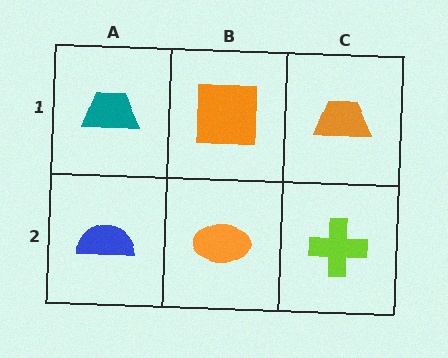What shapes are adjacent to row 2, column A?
A teal trapezoid (row 1, column A), an orange ellipse (row 2, column B).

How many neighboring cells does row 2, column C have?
2.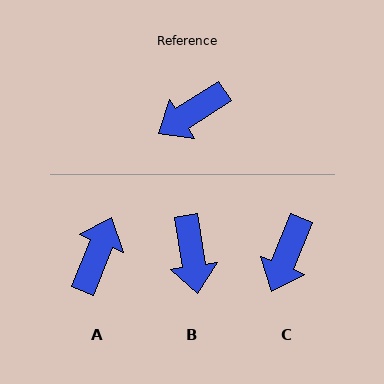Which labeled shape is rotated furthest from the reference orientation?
A, about 145 degrees away.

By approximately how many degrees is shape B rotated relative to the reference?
Approximately 66 degrees counter-clockwise.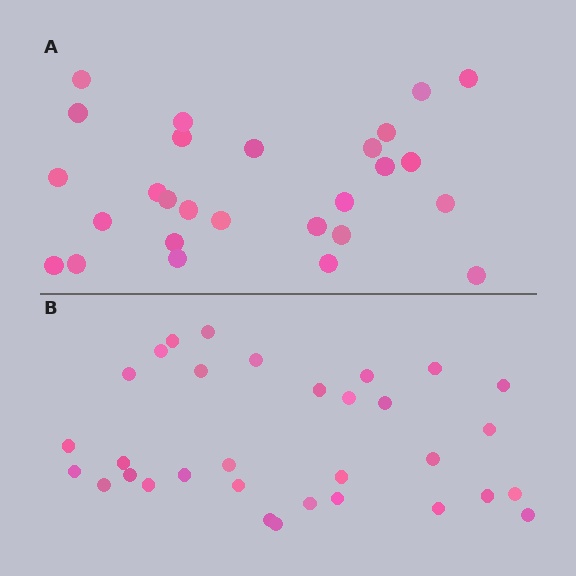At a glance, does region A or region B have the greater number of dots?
Region B (the bottom region) has more dots.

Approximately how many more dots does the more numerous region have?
Region B has about 5 more dots than region A.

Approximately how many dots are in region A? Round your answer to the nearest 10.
About 30 dots. (The exact count is 27, which rounds to 30.)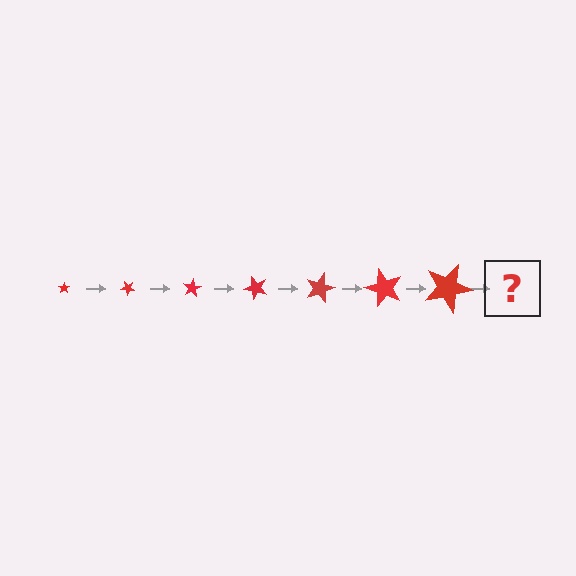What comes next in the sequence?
The next element should be a star, larger than the previous one and rotated 280 degrees from the start.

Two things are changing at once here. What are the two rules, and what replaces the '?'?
The two rules are that the star grows larger each step and it rotates 40 degrees each step. The '?' should be a star, larger than the previous one and rotated 280 degrees from the start.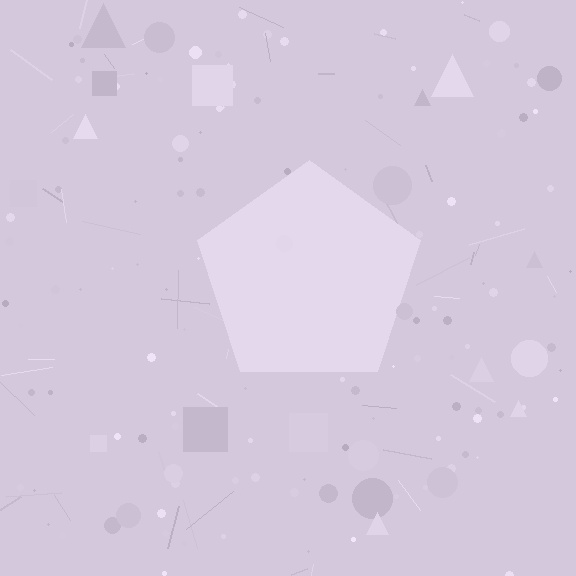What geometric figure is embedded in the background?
A pentagon is embedded in the background.